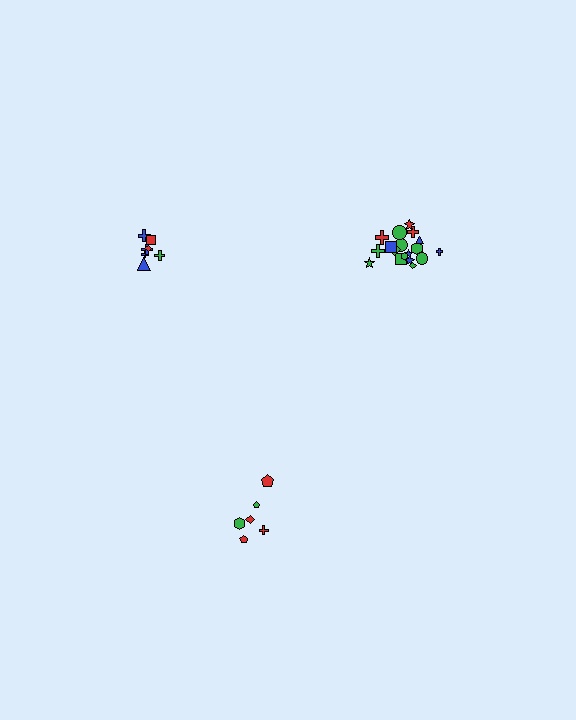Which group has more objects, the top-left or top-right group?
The top-right group.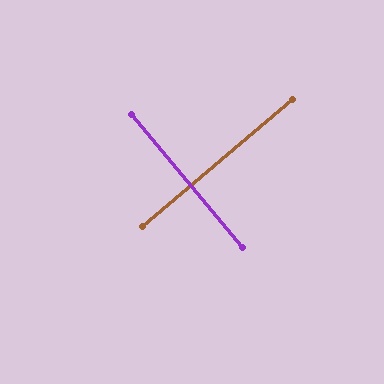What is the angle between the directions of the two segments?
Approximately 90 degrees.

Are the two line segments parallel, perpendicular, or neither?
Perpendicular — they meet at approximately 90°.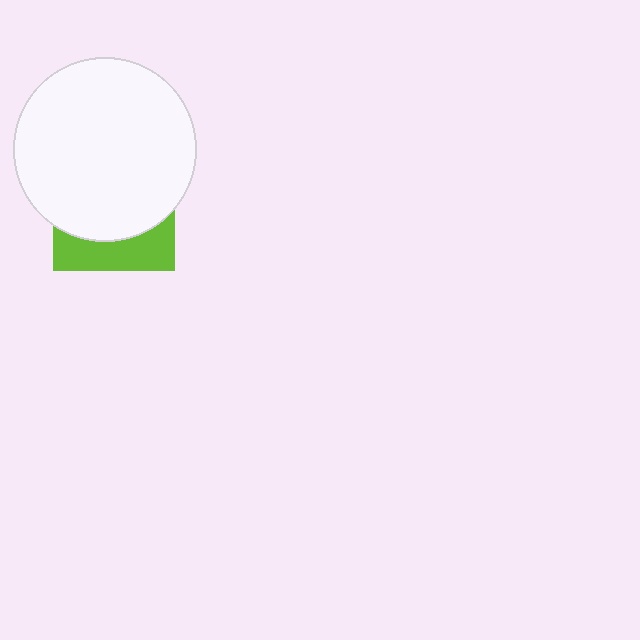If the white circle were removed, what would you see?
You would see the complete lime square.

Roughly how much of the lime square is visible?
A small part of it is visible (roughly 31%).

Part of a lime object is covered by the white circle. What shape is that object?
It is a square.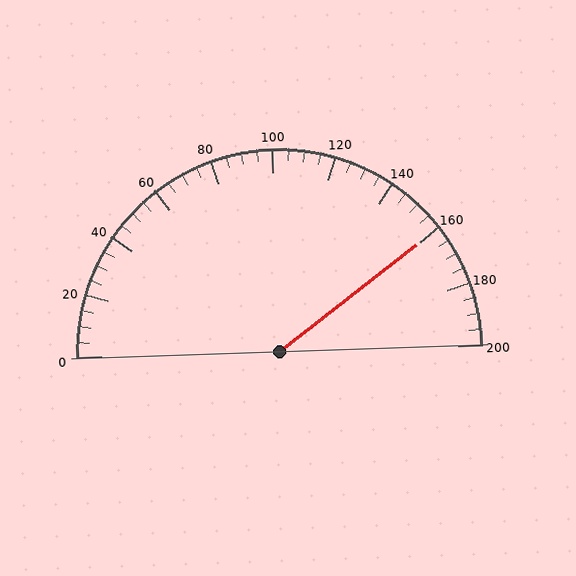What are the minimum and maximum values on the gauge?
The gauge ranges from 0 to 200.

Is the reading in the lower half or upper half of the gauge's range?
The reading is in the upper half of the range (0 to 200).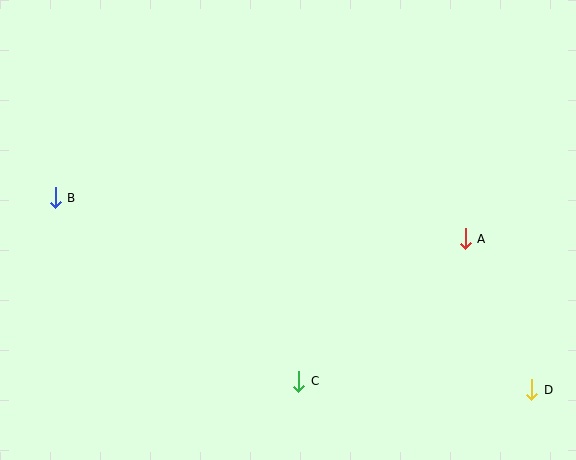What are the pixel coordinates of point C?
Point C is at (299, 381).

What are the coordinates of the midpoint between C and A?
The midpoint between C and A is at (382, 310).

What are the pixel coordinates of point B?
Point B is at (55, 198).